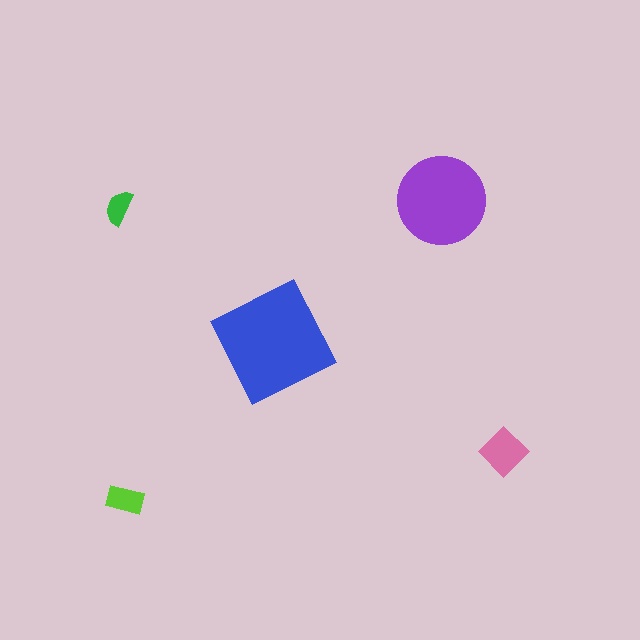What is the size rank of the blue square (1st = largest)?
1st.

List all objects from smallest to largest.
The green semicircle, the lime rectangle, the pink diamond, the purple circle, the blue square.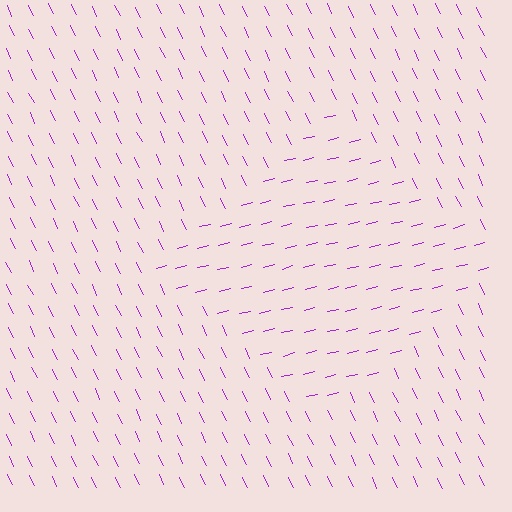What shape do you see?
I see a diamond.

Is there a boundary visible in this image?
Yes, there is a texture boundary formed by a change in line orientation.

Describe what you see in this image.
The image is filled with small purple line segments. A diamond region in the image has lines oriented differently from the surrounding lines, creating a visible texture boundary.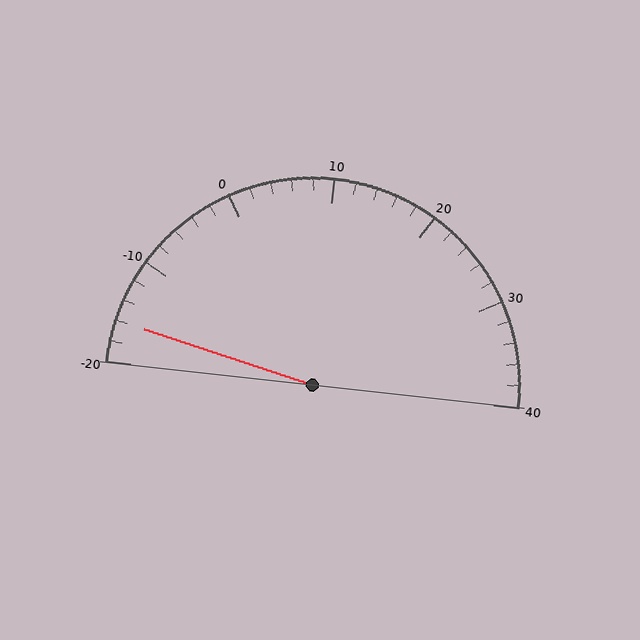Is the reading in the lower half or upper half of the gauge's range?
The reading is in the lower half of the range (-20 to 40).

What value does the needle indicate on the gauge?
The needle indicates approximately -16.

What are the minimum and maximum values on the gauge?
The gauge ranges from -20 to 40.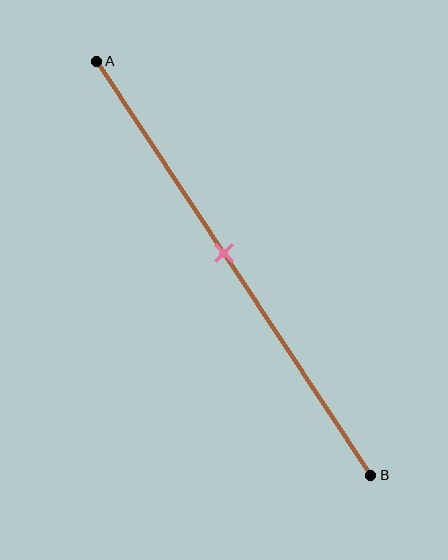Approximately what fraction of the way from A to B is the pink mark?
The pink mark is approximately 45% of the way from A to B.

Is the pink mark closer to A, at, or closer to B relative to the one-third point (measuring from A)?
The pink mark is closer to point B than the one-third point of segment AB.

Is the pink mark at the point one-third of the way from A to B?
No, the mark is at about 45% from A, not at the 33% one-third point.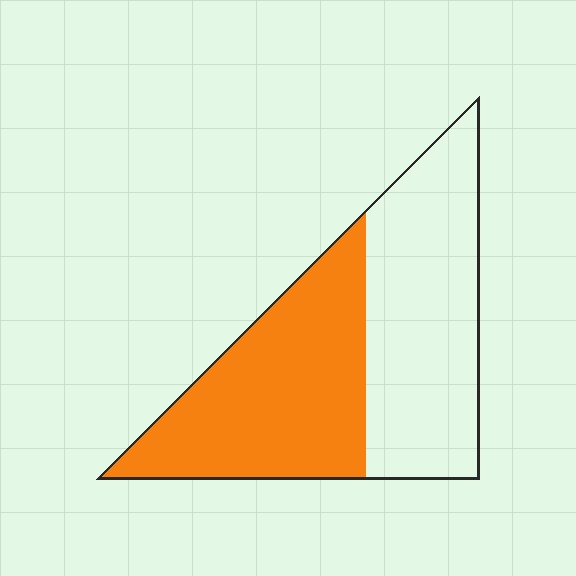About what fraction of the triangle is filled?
About one half (1/2).